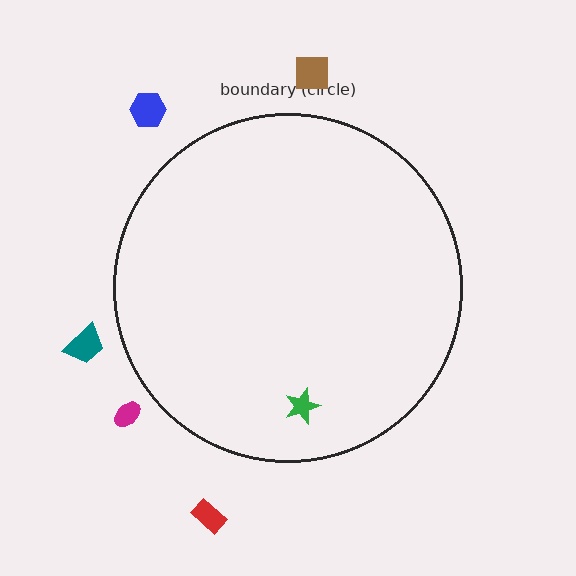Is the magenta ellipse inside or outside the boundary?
Outside.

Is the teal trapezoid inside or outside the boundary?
Outside.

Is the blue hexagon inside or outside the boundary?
Outside.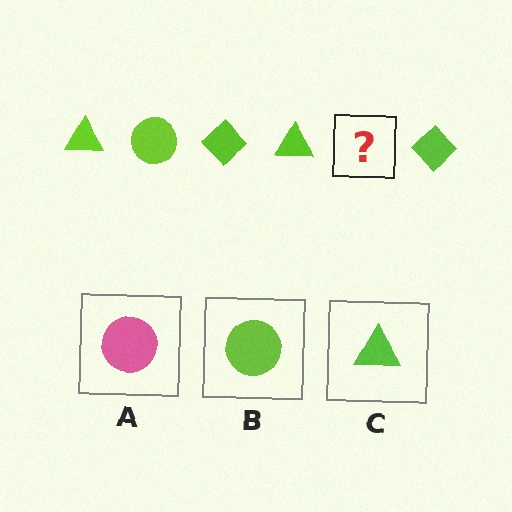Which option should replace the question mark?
Option B.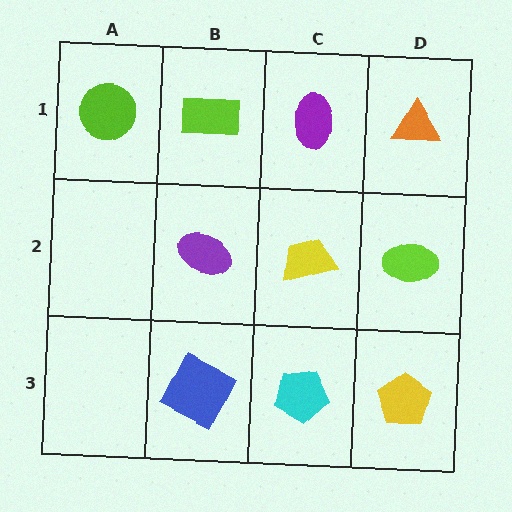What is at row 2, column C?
A yellow trapezoid.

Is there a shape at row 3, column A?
No, that cell is empty.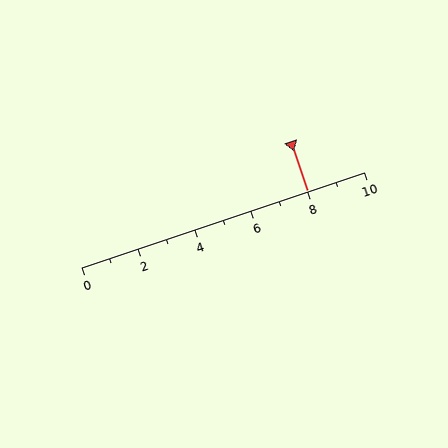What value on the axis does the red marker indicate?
The marker indicates approximately 8.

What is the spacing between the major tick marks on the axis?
The major ticks are spaced 2 apart.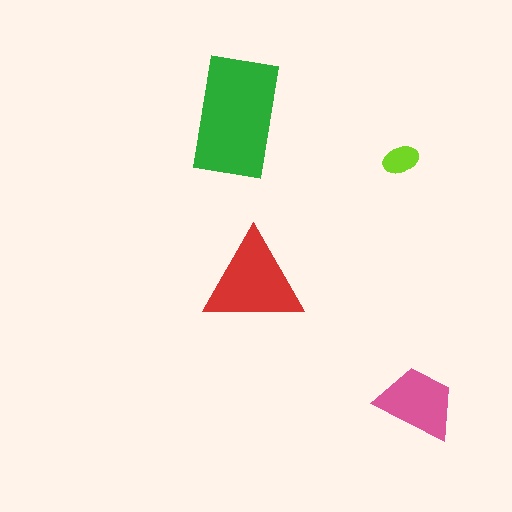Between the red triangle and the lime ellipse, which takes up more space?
The red triangle.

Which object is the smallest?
The lime ellipse.